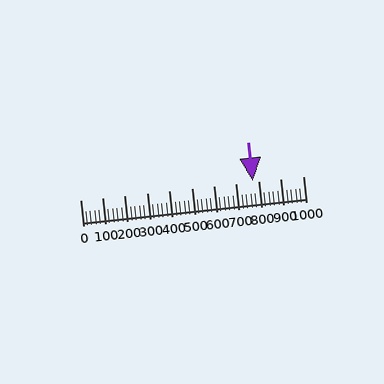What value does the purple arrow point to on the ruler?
The purple arrow points to approximately 777.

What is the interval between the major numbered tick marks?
The major tick marks are spaced 100 units apart.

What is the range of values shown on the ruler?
The ruler shows values from 0 to 1000.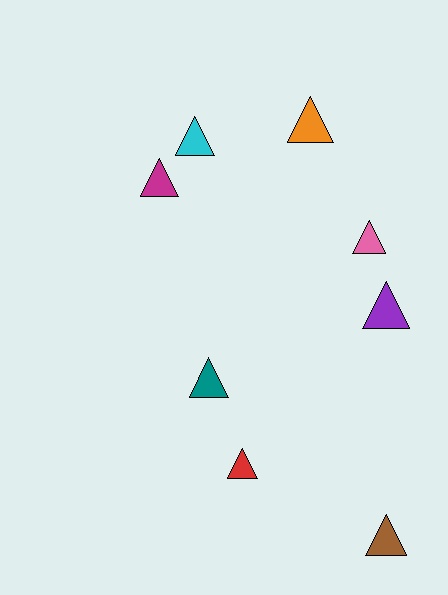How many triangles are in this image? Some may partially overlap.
There are 8 triangles.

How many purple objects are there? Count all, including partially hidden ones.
There is 1 purple object.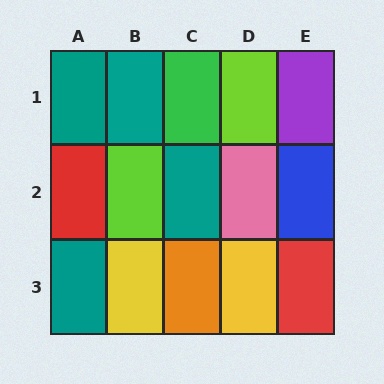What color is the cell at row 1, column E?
Purple.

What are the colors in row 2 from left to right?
Red, lime, teal, pink, blue.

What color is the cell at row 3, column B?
Yellow.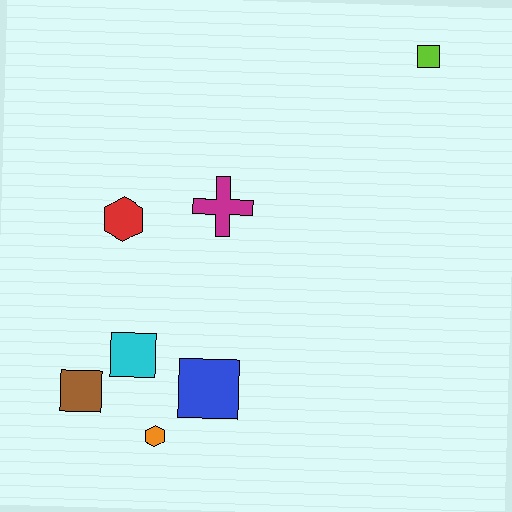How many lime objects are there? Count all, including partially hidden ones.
There is 1 lime object.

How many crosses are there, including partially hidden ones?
There is 1 cross.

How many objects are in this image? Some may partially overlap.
There are 7 objects.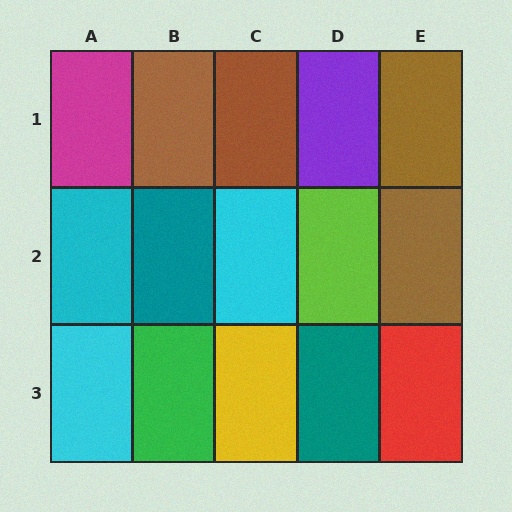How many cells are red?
1 cell is red.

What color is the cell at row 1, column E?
Brown.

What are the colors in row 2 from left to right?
Cyan, teal, cyan, lime, brown.